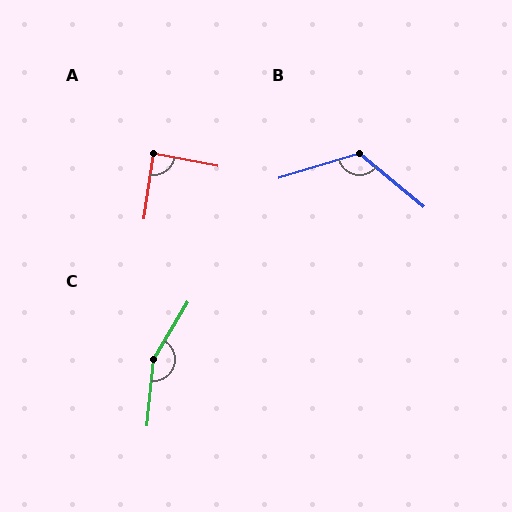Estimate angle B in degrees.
Approximately 123 degrees.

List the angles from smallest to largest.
A (87°), B (123°), C (154°).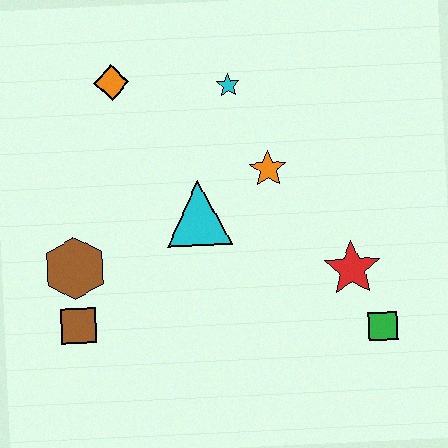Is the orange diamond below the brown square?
No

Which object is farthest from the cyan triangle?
The green square is farthest from the cyan triangle.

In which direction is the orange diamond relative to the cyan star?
The orange diamond is to the left of the cyan star.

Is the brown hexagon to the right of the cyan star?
No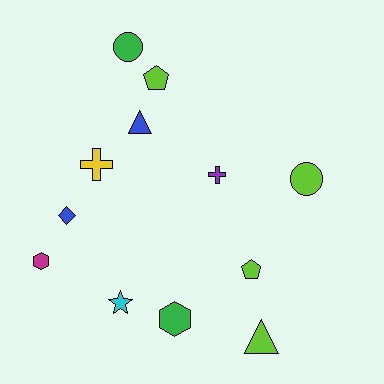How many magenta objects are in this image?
There is 1 magenta object.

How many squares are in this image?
There are no squares.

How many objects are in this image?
There are 12 objects.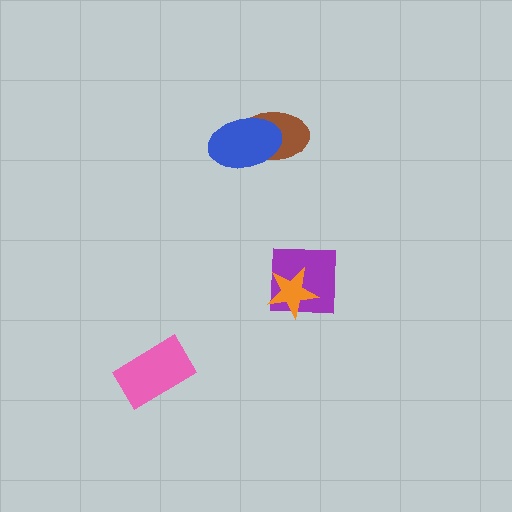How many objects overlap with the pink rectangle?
0 objects overlap with the pink rectangle.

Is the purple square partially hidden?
Yes, it is partially covered by another shape.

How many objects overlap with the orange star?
1 object overlaps with the orange star.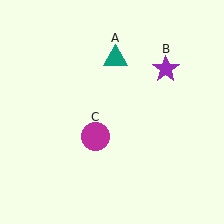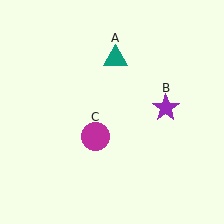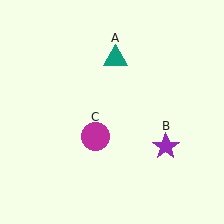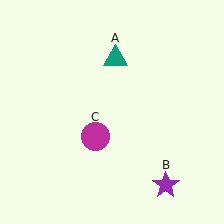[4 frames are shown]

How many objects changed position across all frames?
1 object changed position: purple star (object B).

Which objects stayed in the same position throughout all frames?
Teal triangle (object A) and magenta circle (object C) remained stationary.